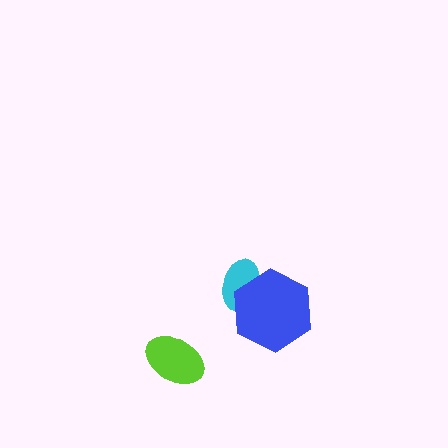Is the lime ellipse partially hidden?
No, no other shape covers it.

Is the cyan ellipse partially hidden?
Yes, it is partially covered by another shape.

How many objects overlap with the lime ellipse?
0 objects overlap with the lime ellipse.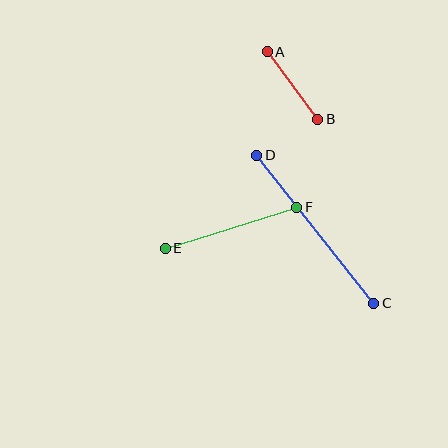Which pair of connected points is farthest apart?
Points C and D are farthest apart.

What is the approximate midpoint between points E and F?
The midpoint is at approximately (231, 228) pixels.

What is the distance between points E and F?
The distance is approximately 138 pixels.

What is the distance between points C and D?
The distance is approximately 189 pixels.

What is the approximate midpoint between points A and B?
The midpoint is at approximately (293, 86) pixels.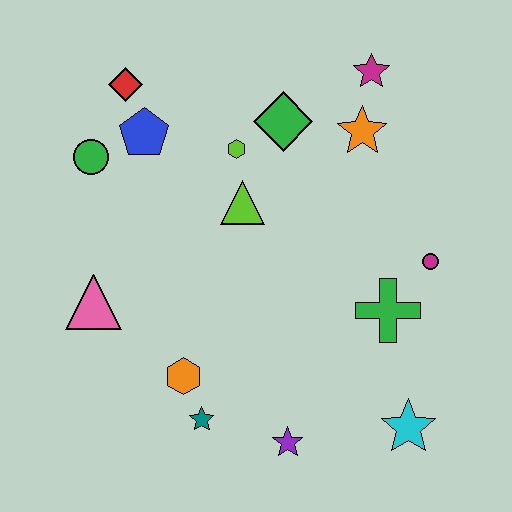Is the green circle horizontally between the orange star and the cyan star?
No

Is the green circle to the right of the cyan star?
No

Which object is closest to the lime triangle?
The lime hexagon is closest to the lime triangle.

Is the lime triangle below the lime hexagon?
Yes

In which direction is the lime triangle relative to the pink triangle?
The lime triangle is to the right of the pink triangle.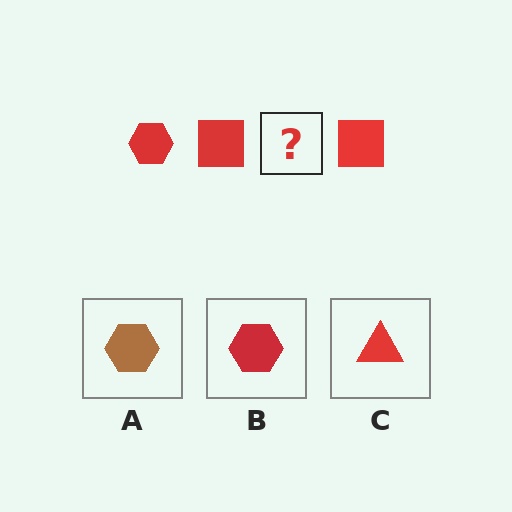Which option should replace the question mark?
Option B.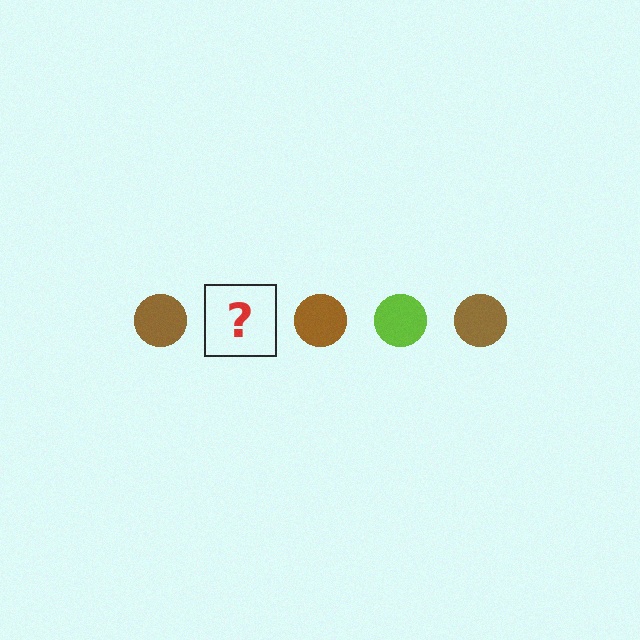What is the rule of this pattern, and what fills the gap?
The rule is that the pattern cycles through brown, lime circles. The gap should be filled with a lime circle.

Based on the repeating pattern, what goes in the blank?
The blank should be a lime circle.